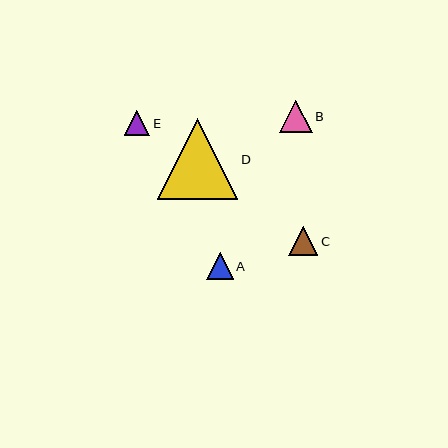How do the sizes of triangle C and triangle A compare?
Triangle C and triangle A are approximately the same size.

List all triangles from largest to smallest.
From largest to smallest: D, B, C, A, E.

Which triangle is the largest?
Triangle D is the largest with a size of approximately 81 pixels.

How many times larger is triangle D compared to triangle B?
Triangle D is approximately 2.5 times the size of triangle B.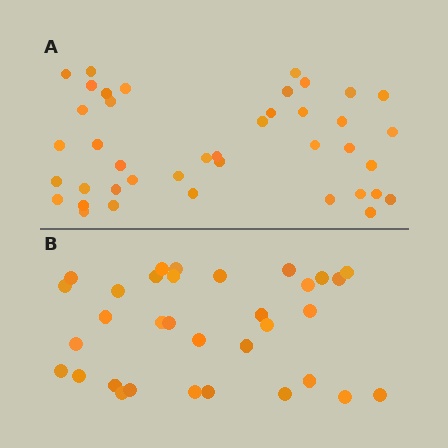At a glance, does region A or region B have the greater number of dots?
Region A (the top region) has more dots.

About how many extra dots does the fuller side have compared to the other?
Region A has roughly 8 or so more dots than region B.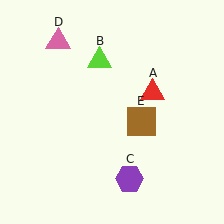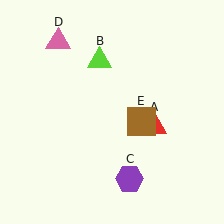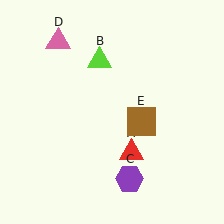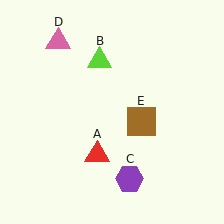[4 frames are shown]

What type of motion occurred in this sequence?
The red triangle (object A) rotated clockwise around the center of the scene.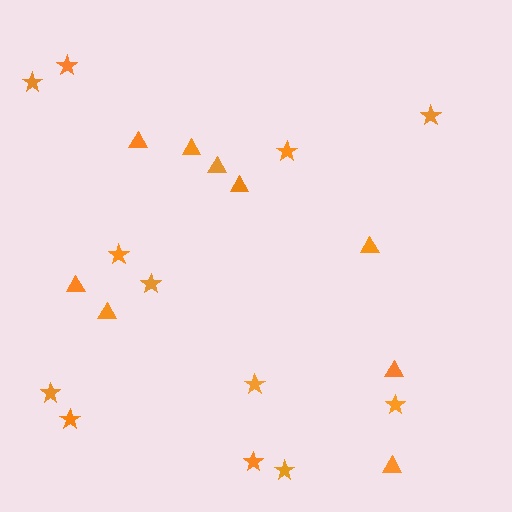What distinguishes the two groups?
There are 2 groups: one group of stars (12) and one group of triangles (9).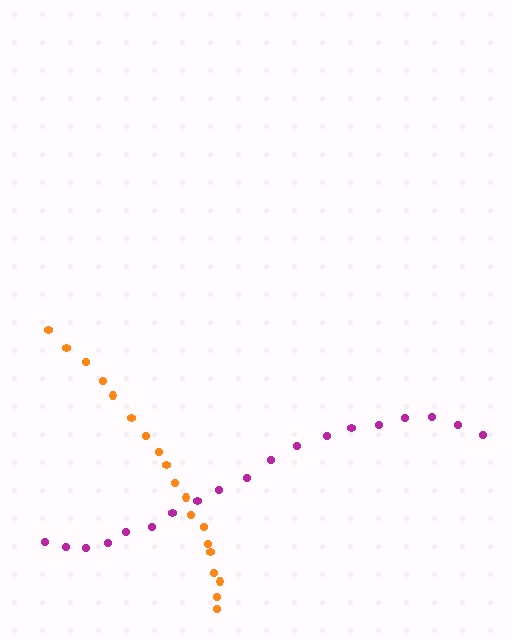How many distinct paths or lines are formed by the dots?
There are 2 distinct paths.